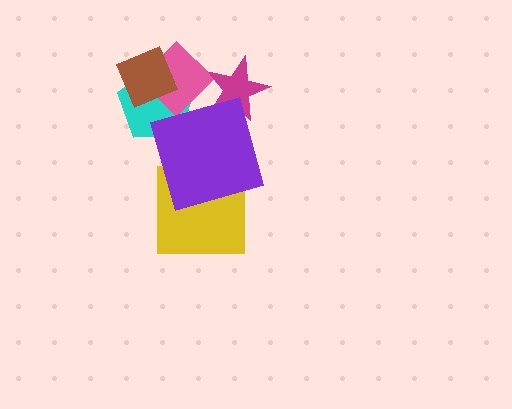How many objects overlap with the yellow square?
1 object overlaps with the yellow square.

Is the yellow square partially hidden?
Yes, it is partially covered by another shape.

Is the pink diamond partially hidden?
Yes, it is partially covered by another shape.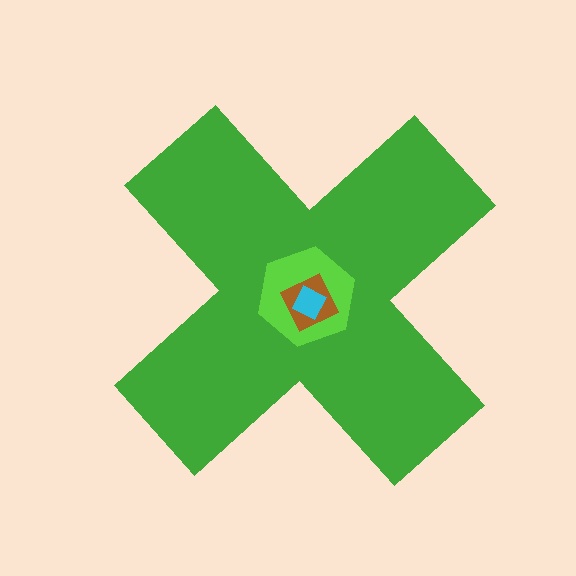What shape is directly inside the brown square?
The cyan diamond.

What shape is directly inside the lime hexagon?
The brown square.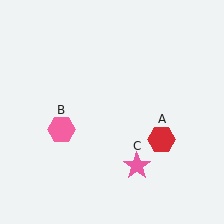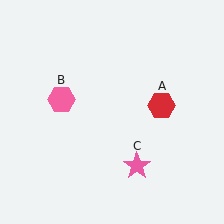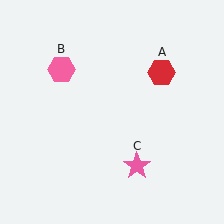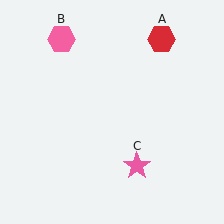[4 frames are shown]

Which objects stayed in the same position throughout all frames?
Pink star (object C) remained stationary.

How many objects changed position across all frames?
2 objects changed position: red hexagon (object A), pink hexagon (object B).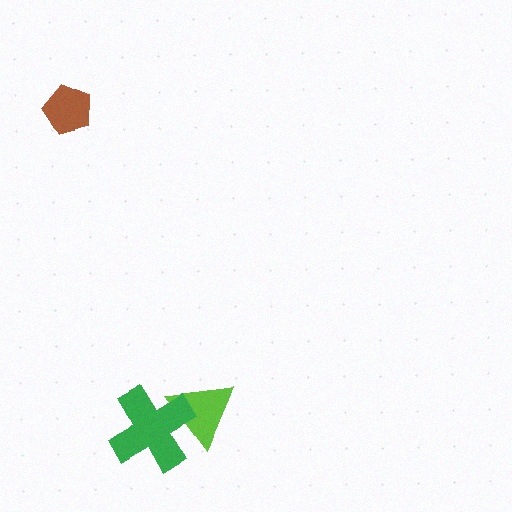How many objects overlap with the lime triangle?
1 object overlaps with the lime triangle.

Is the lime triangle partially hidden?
Yes, it is partially covered by another shape.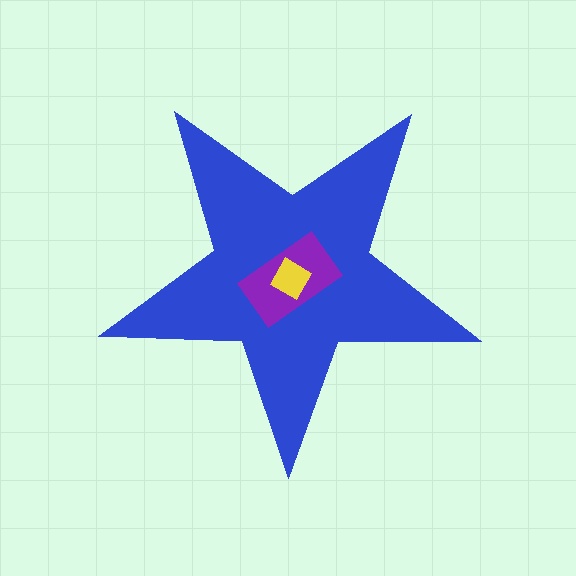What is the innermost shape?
The yellow square.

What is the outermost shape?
The blue star.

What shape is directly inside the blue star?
The purple rectangle.